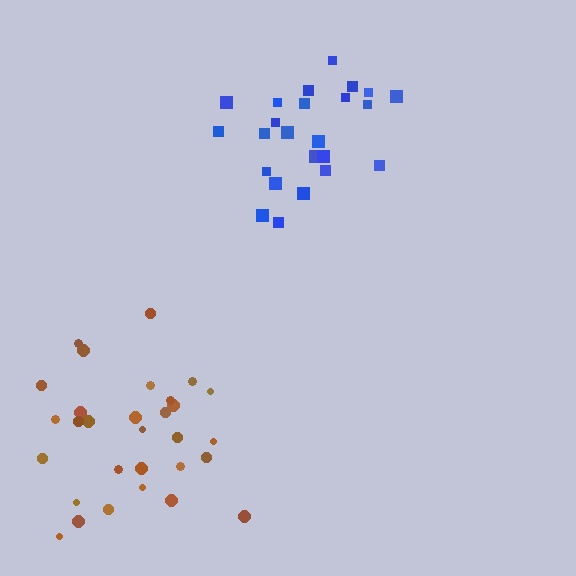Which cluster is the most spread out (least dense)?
Brown.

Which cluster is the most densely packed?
Blue.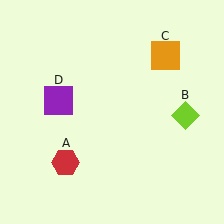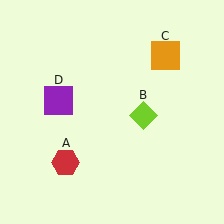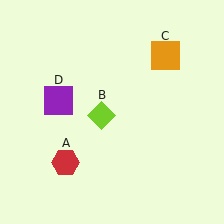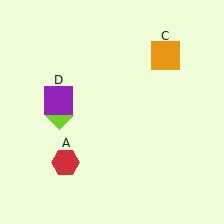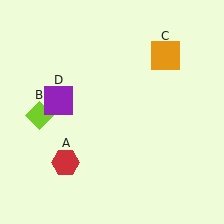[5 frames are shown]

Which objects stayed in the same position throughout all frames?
Red hexagon (object A) and orange square (object C) and purple square (object D) remained stationary.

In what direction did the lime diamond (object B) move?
The lime diamond (object B) moved left.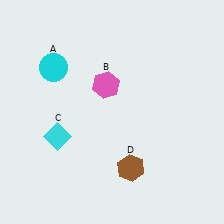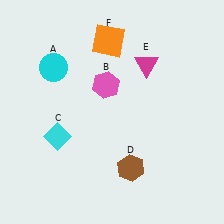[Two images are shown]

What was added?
A magenta triangle (E), an orange square (F) were added in Image 2.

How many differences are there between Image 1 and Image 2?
There are 2 differences between the two images.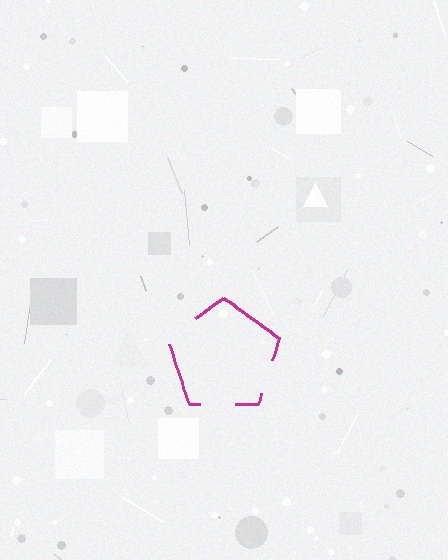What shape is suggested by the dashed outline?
The dashed outline suggests a pentagon.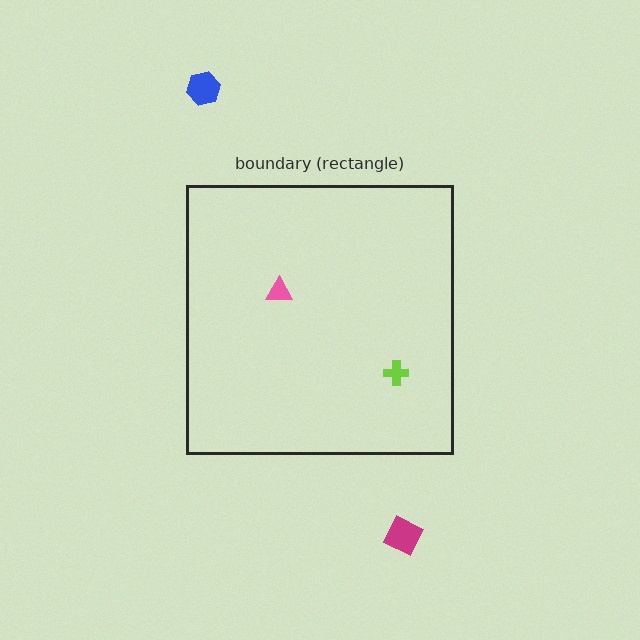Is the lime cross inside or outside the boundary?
Inside.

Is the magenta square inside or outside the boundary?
Outside.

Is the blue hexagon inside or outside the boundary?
Outside.